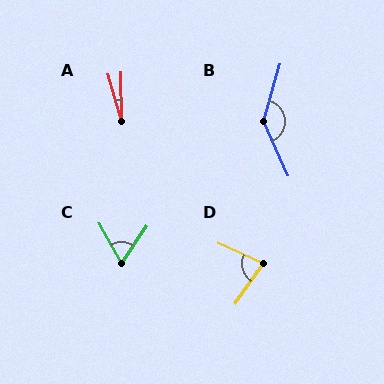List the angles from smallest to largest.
A (15°), C (63°), D (79°), B (140°).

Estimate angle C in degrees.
Approximately 63 degrees.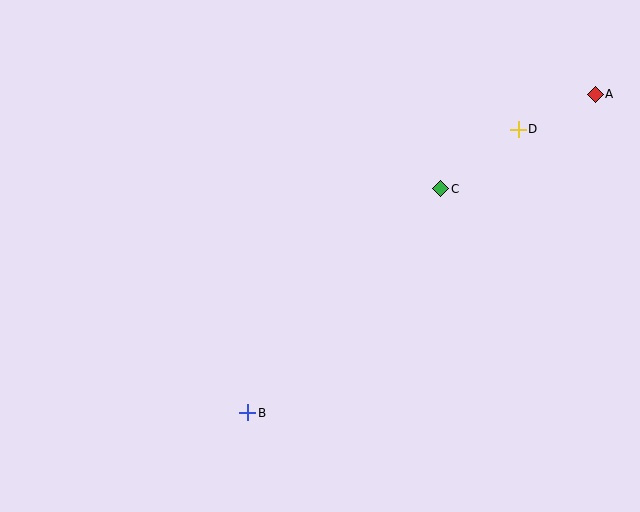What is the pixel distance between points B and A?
The distance between B and A is 471 pixels.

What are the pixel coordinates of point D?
Point D is at (518, 129).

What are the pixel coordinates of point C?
Point C is at (441, 189).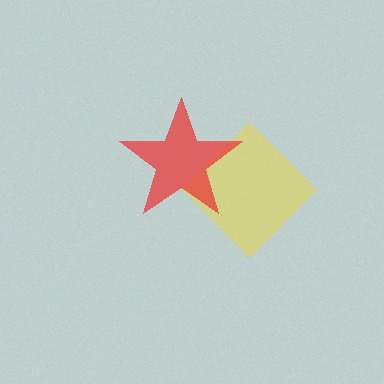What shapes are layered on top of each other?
The layered shapes are: a yellow diamond, a red star.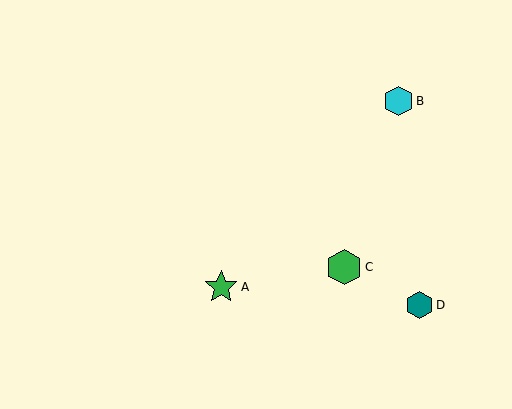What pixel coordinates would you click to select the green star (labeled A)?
Click at (221, 287) to select the green star A.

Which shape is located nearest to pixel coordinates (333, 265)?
The green hexagon (labeled C) at (344, 267) is nearest to that location.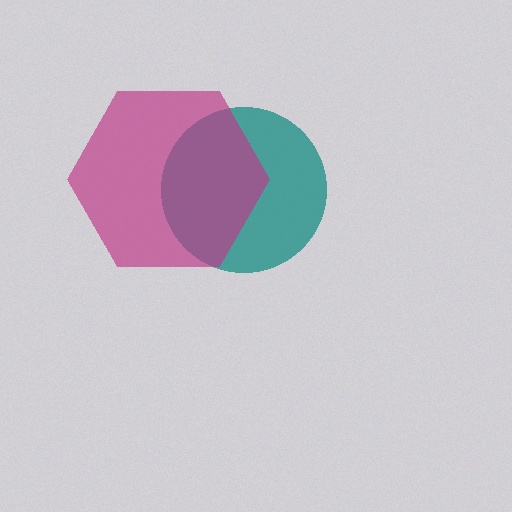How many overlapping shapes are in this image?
There are 2 overlapping shapes in the image.